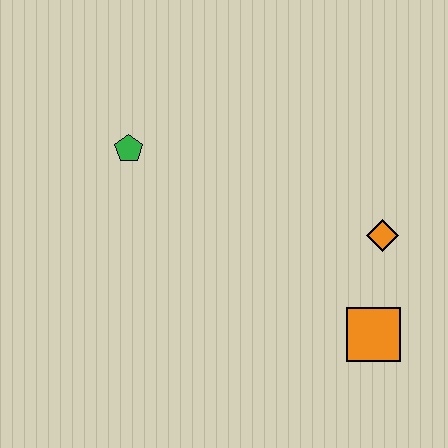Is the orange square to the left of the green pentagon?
No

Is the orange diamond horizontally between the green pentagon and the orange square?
No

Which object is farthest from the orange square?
The green pentagon is farthest from the orange square.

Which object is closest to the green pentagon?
The orange diamond is closest to the green pentagon.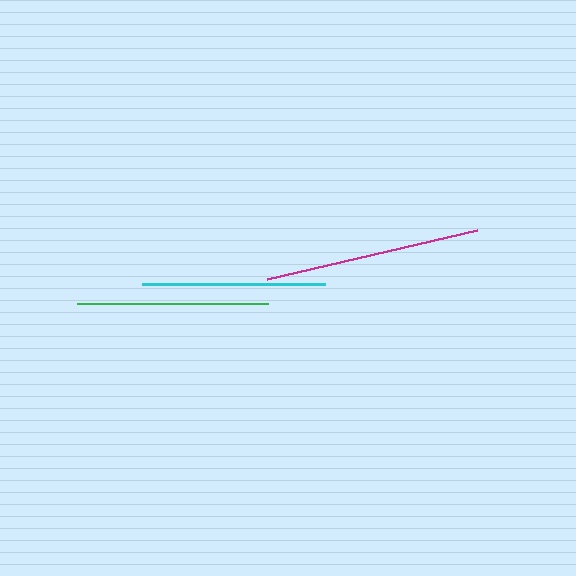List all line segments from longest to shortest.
From longest to shortest: magenta, green, cyan.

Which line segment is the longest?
The magenta line is the longest at approximately 215 pixels.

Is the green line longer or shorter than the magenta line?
The magenta line is longer than the green line.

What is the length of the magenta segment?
The magenta segment is approximately 215 pixels long.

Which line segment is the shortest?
The cyan line is the shortest at approximately 183 pixels.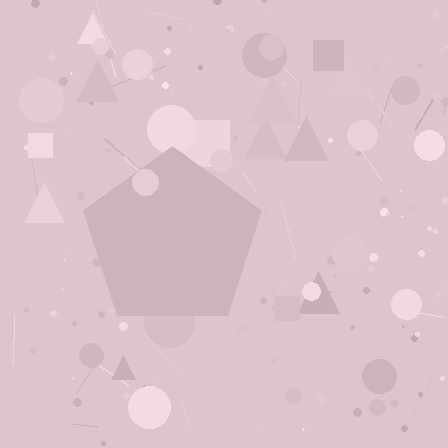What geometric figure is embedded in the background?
A pentagon is embedded in the background.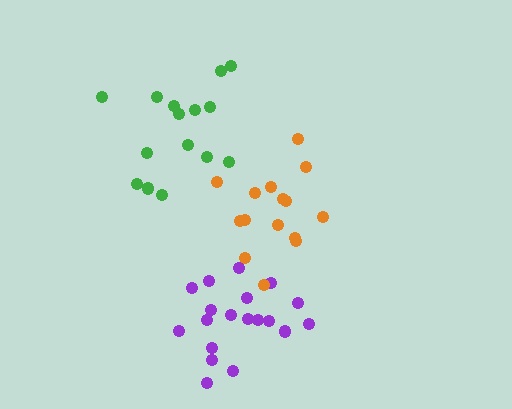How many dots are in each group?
Group 1: 15 dots, Group 2: 19 dots, Group 3: 15 dots (49 total).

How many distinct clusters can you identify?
There are 3 distinct clusters.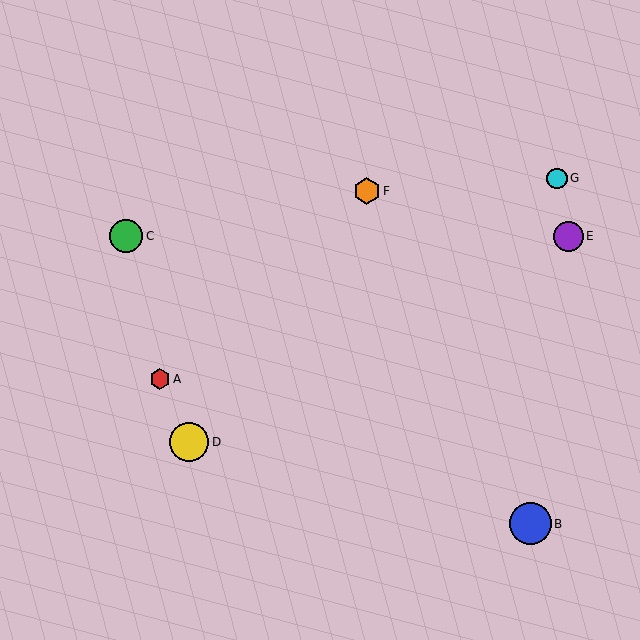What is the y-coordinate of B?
Object B is at y≈524.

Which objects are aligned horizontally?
Objects C, E are aligned horizontally.